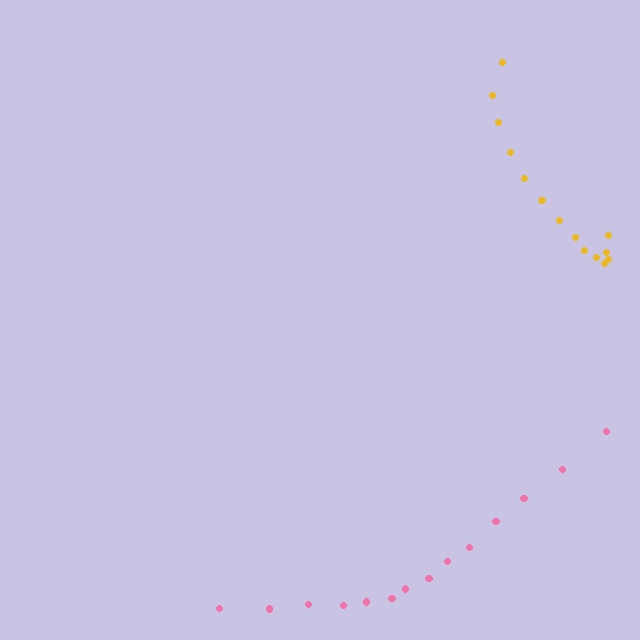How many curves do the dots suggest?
There are 2 distinct paths.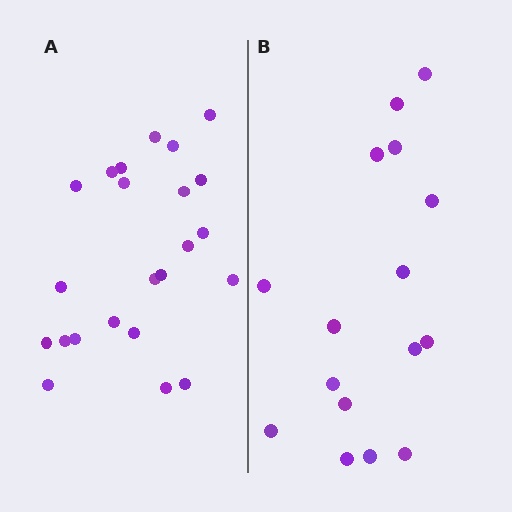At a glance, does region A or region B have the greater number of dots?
Region A (the left region) has more dots.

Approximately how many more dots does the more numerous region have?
Region A has roughly 8 or so more dots than region B.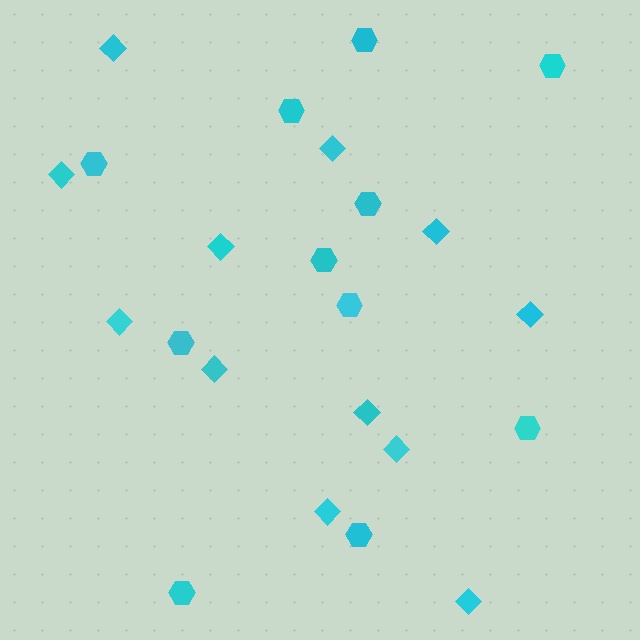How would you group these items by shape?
There are 2 groups: one group of diamonds (12) and one group of hexagons (11).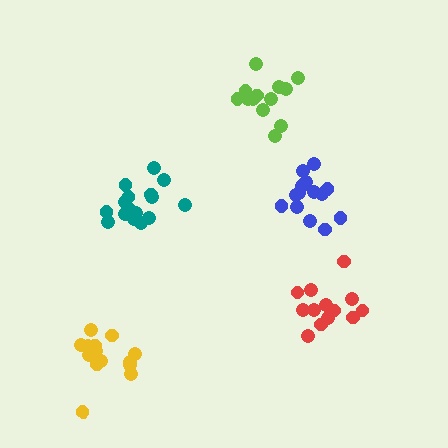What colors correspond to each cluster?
The clusters are colored: yellow, blue, lime, teal, red.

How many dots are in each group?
Group 1: 14 dots, Group 2: 15 dots, Group 3: 14 dots, Group 4: 17 dots, Group 5: 13 dots (73 total).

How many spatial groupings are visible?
There are 5 spatial groupings.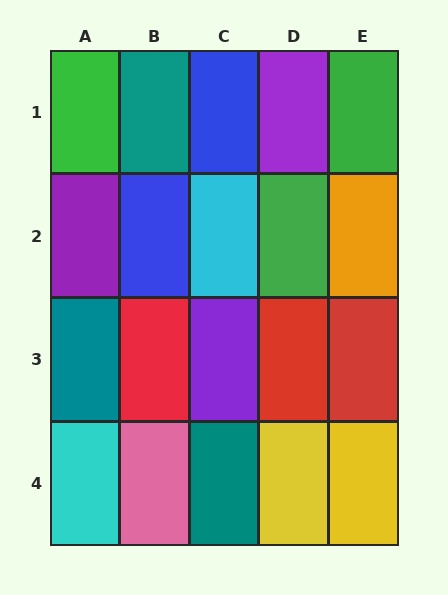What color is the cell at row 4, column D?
Yellow.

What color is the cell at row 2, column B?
Blue.